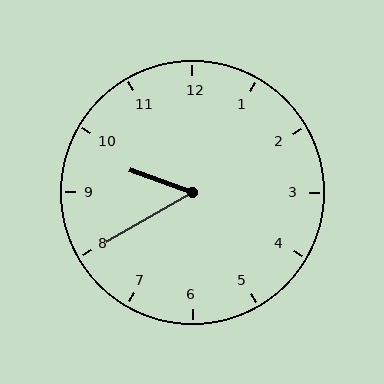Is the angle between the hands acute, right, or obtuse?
It is acute.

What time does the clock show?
9:40.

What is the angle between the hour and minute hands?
Approximately 50 degrees.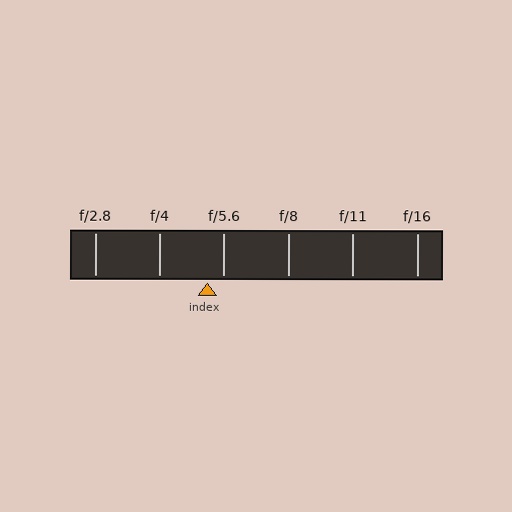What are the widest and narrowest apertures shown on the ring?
The widest aperture shown is f/2.8 and the narrowest is f/16.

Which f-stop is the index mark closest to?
The index mark is closest to f/5.6.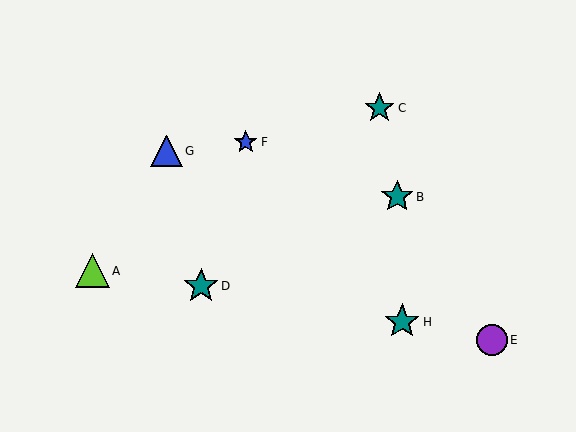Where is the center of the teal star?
The center of the teal star is at (380, 108).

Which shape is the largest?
The teal star (labeled H) is the largest.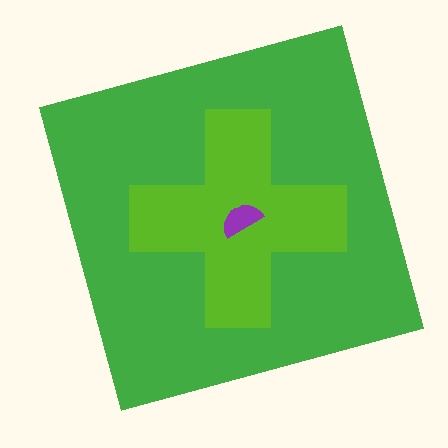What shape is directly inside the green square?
The lime cross.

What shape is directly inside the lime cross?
The purple semicircle.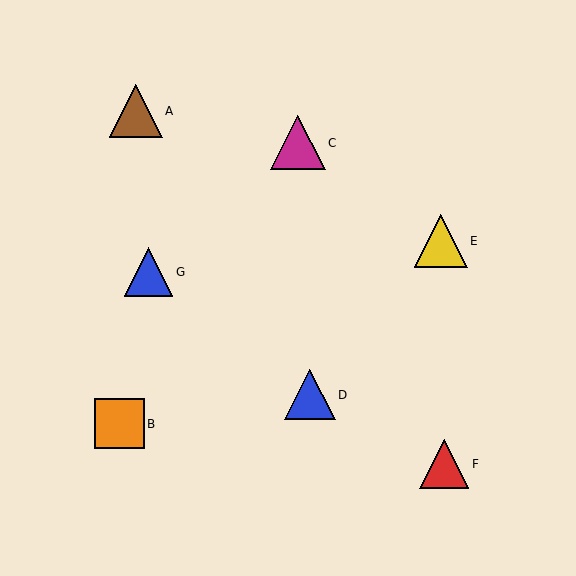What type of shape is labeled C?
Shape C is a magenta triangle.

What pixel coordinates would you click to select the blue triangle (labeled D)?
Click at (310, 395) to select the blue triangle D.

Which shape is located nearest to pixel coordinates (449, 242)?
The yellow triangle (labeled E) at (441, 241) is nearest to that location.